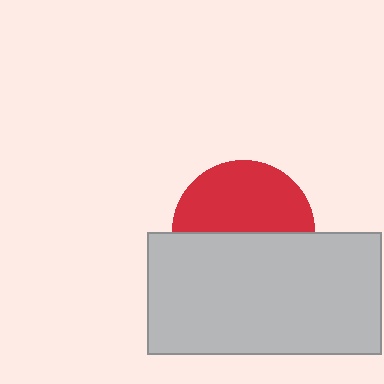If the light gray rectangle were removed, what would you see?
You would see the complete red circle.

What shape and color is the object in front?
The object in front is a light gray rectangle.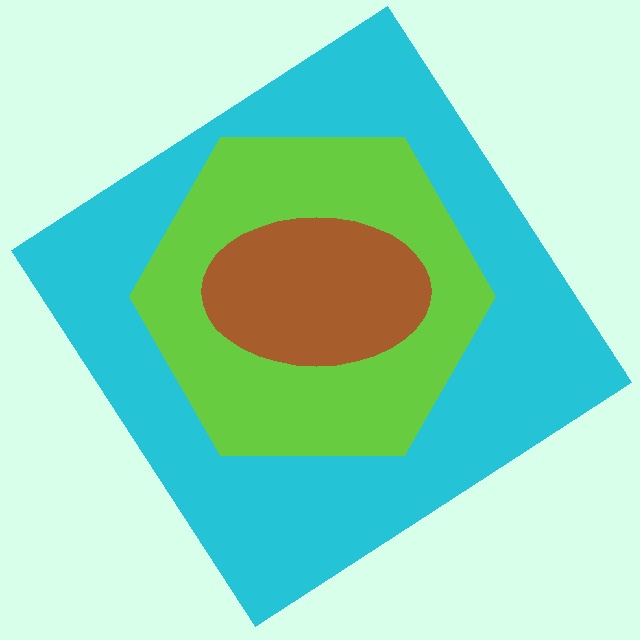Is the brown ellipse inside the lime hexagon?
Yes.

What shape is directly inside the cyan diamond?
The lime hexagon.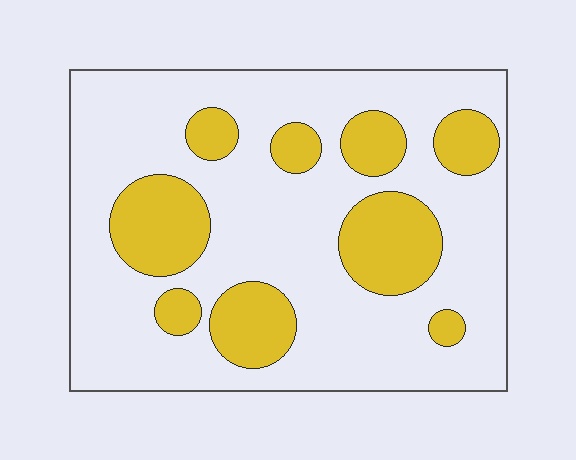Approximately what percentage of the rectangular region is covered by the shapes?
Approximately 25%.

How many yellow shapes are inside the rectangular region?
9.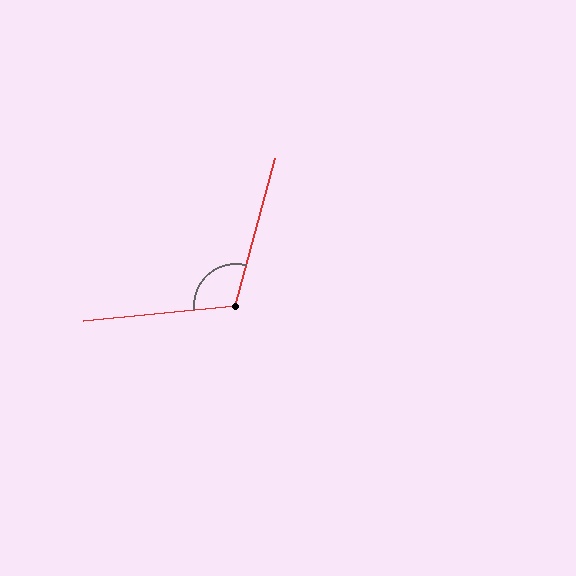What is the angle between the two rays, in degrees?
Approximately 111 degrees.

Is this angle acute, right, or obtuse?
It is obtuse.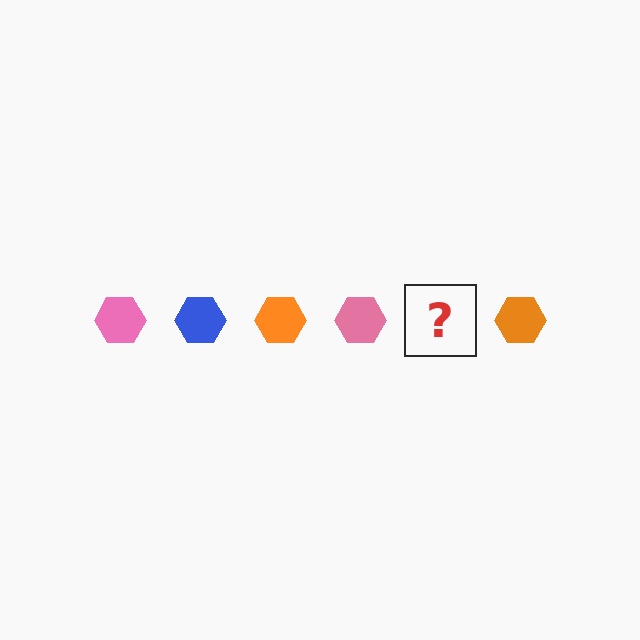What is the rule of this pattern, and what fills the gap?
The rule is that the pattern cycles through pink, blue, orange hexagons. The gap should be filled with a blue hexagon.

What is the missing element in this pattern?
The missing element is a blue hexagon.